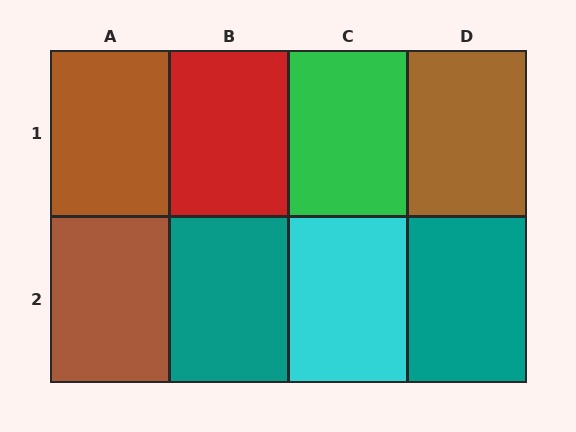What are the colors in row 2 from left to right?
Brown, teal, cyan, teal.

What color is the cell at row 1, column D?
Brown.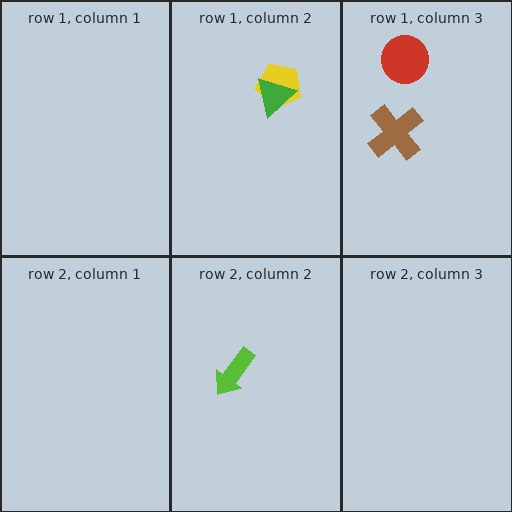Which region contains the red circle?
The row 1, column 3 region.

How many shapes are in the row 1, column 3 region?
2.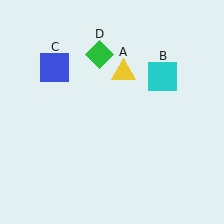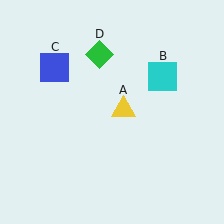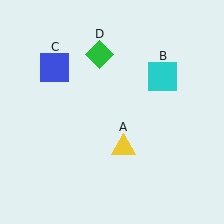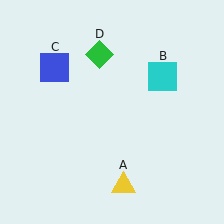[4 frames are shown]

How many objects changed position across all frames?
1 object changed position: yellow triangle (object A).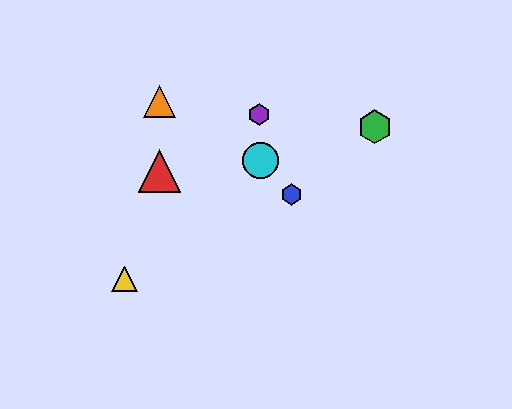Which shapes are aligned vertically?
The red triangle, the orange triangle are aligned vertically.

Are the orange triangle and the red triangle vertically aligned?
Yes, both are at x≈159.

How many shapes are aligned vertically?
2 shapes (the red triangle, the orange triangle) are aligned vertically.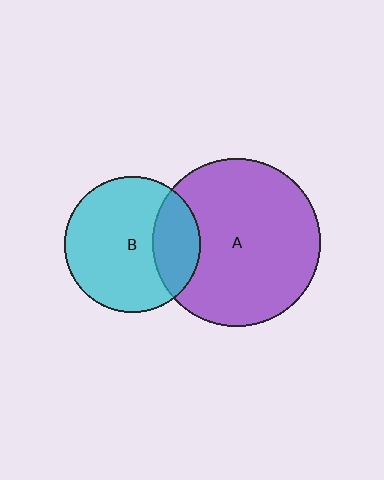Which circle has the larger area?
Circle A (purple).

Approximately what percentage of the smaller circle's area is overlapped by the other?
Approximately 25%.